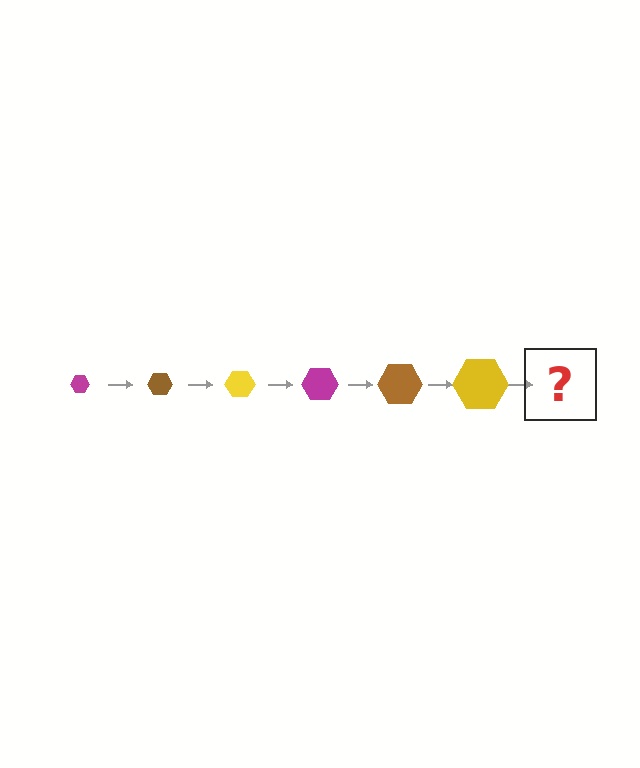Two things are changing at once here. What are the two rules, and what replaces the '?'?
The two rules are that the hexagon grows larger each step and the color cycles through magenta, brown, and yellow. The '?' should be a magenta hexagon, larger than the previous one.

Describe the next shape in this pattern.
It should be a magenta hexagon, larger than the previous one.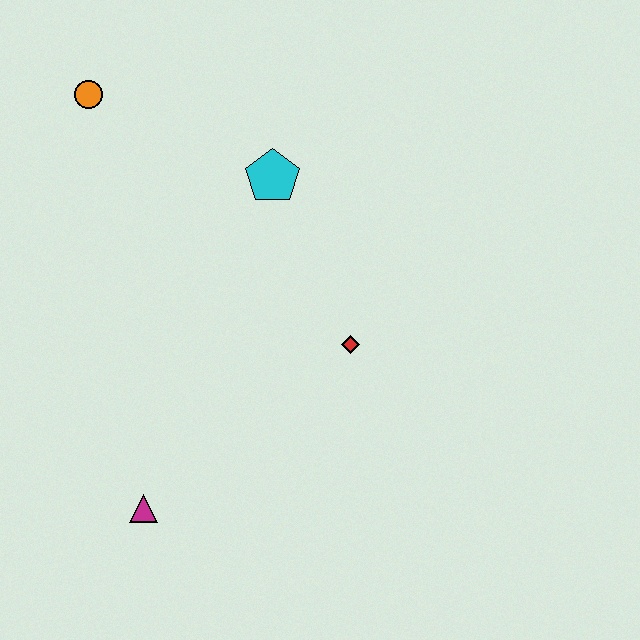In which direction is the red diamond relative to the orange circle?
The red diamond is to the right of the orange circle.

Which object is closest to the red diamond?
The cyan pentagon is closest to the red diamond.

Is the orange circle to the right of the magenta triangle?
No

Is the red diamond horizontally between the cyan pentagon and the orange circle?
No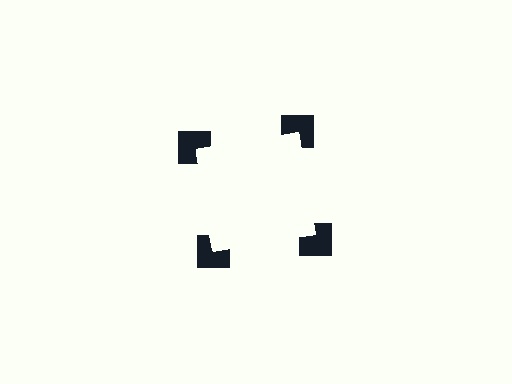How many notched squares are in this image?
There are 4 — one at each vertex of the illusory square.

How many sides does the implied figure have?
4 sides.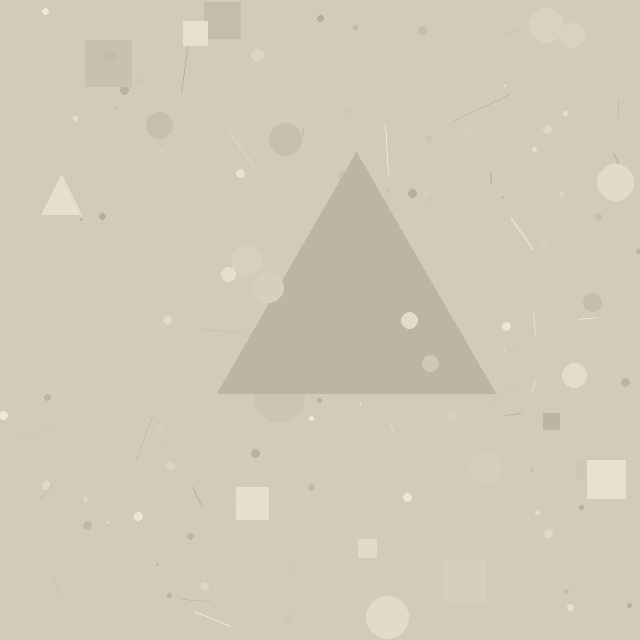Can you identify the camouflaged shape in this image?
The camouflaged shape is a triangle.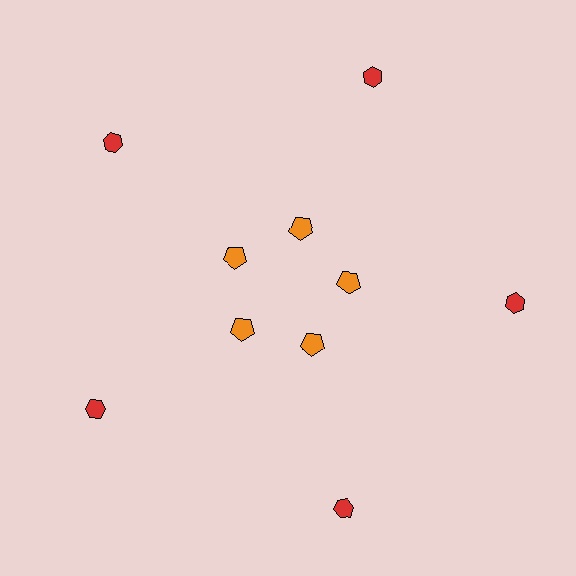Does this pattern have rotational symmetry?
Yes, this pattern has 5-fold rotational symmetry. It looks the same after rotating 72 degrees around the center.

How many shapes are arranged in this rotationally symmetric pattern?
There are 10 shapes, arranged in 5 groups of 2.